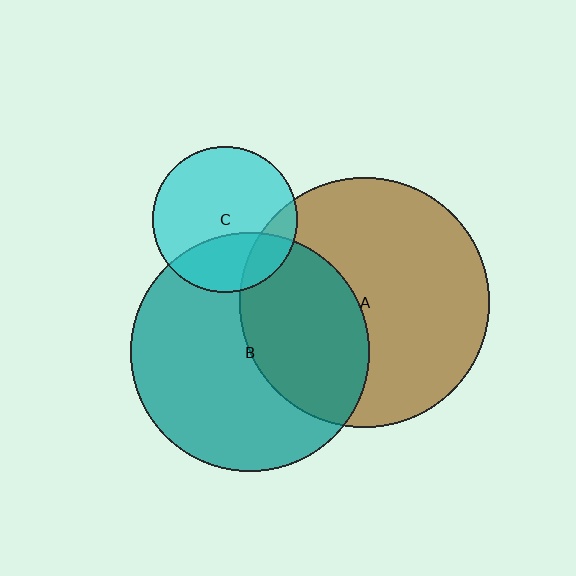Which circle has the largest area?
Circle A (brown).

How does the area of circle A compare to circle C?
Approximately 3.0 times.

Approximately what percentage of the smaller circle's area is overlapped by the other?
Approximately 15%.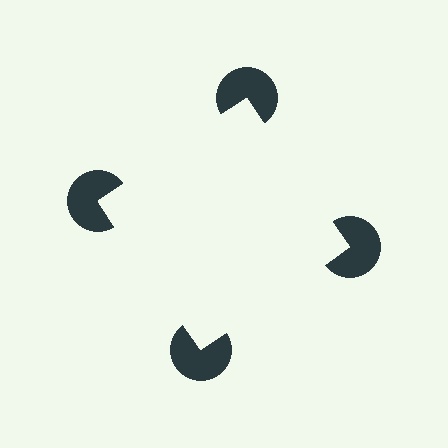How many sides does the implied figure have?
4 sides.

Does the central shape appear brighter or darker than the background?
It typically appears slightly brighter than the background, even though no actual brightness change is drawn.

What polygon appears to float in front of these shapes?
An illusory square — its edges are inferred from the aligned wedge cuts in the pac-man discs, not physically drawn.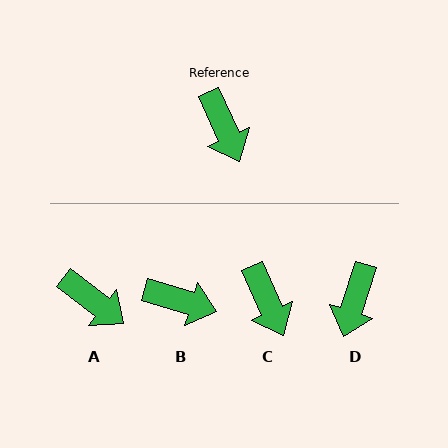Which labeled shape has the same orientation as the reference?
C.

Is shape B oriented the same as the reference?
No, it is off by about 49 degrees.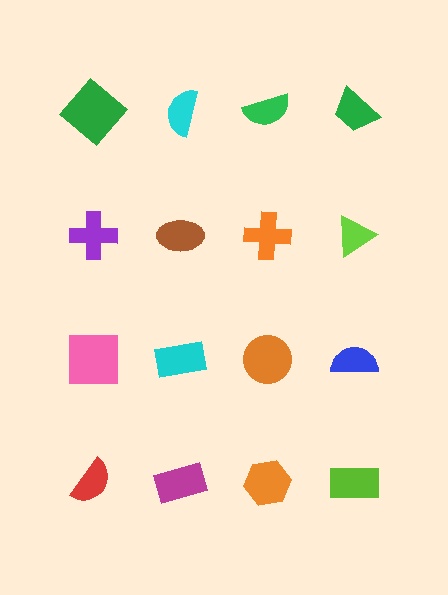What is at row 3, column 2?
A cyan rectangle.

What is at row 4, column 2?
A magenta rectangle.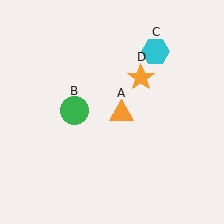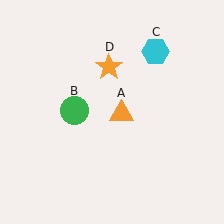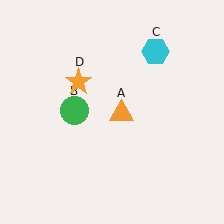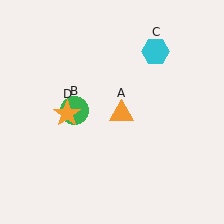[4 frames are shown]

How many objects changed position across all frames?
1 object changed position: orange star (object D).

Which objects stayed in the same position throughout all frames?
Orange triangle (object A) and green circle (object B) and cyan hexagon (object C) remained stationary.